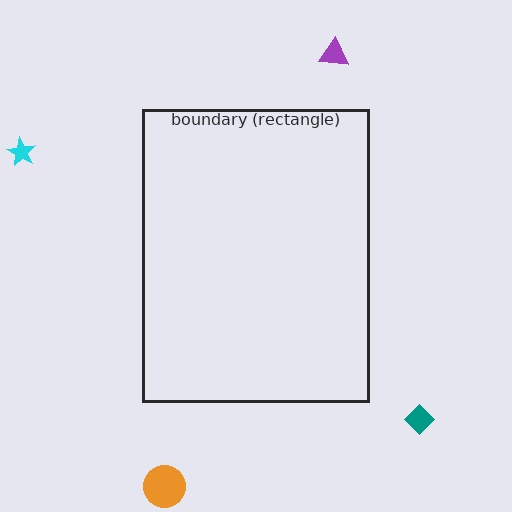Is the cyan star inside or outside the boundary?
Outside.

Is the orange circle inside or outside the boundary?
Outside.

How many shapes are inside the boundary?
0 inside, 4 outside.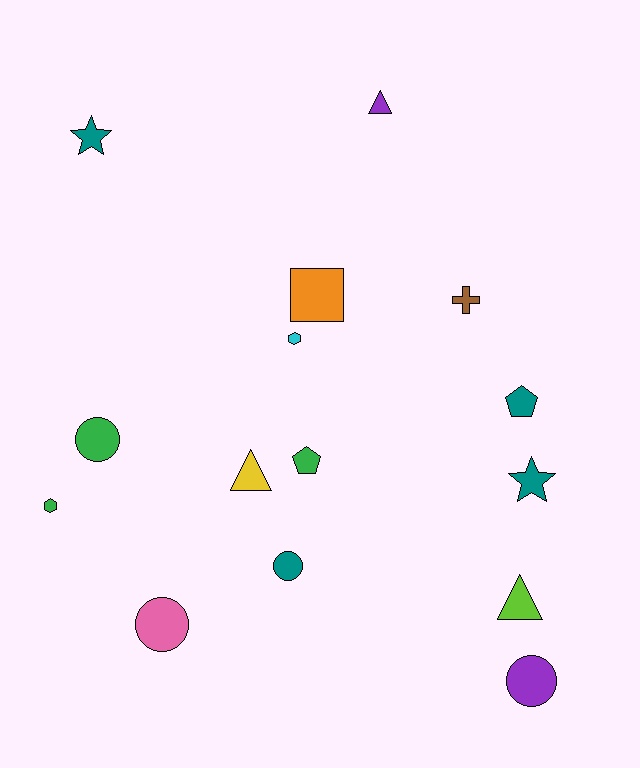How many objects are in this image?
There are 15 objects.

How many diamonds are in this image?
There are no diamonds.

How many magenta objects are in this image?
There are no magenta objects.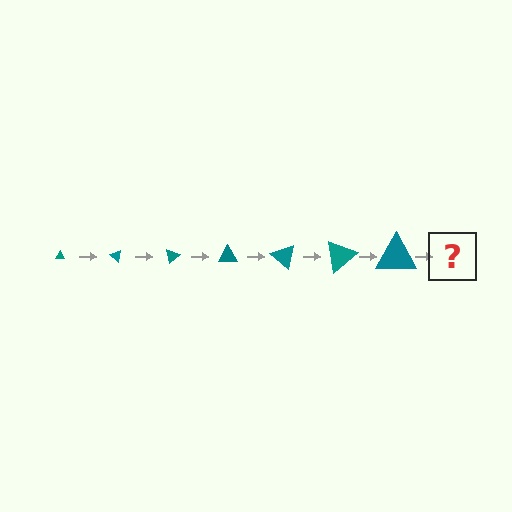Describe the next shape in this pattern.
It should be a triangle, larger than the previous one and rotated 280 degrees from the start.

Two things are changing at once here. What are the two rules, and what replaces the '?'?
The two rules are that the triangle grows larger each step and it rotates 40 degrees each step. The '?' should be a triangle, larger than the previous one and rotated 280 degrees from the start.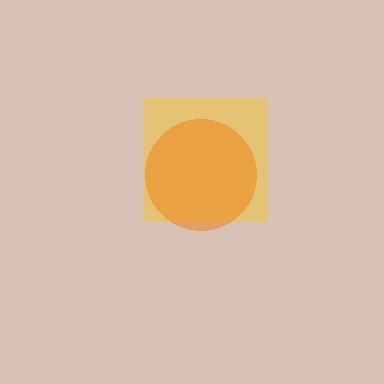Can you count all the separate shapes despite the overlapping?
Yes, there are 2 separate shapes.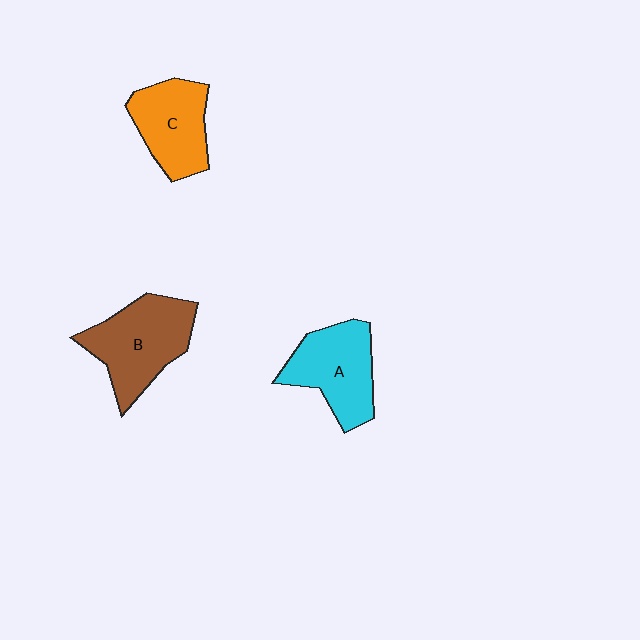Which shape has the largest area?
Shape B (brown).